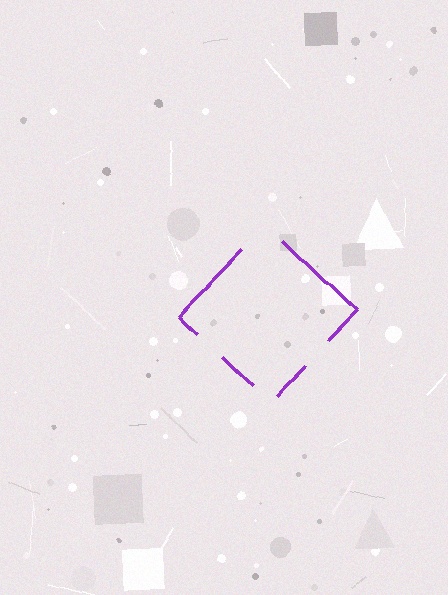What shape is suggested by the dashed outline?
The dashed outline suggests a diamond.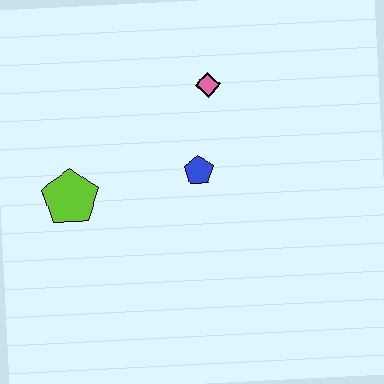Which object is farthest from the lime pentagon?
The pink diamond is farthest from the lime pentagon.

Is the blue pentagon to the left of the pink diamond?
Yes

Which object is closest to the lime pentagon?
The blue pentagon is closest to the lime pentagon.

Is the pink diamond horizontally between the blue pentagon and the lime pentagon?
No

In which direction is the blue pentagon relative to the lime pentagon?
The blue pentagon is to the right of the lime pentagon.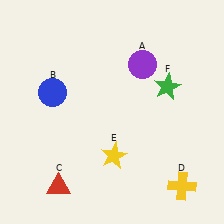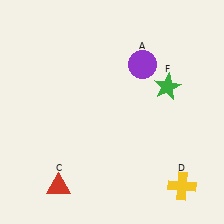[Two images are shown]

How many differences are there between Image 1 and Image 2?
There are 2 differences between the two images.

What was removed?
The yellow star (E), the blue circle (B) were removed in Image 2.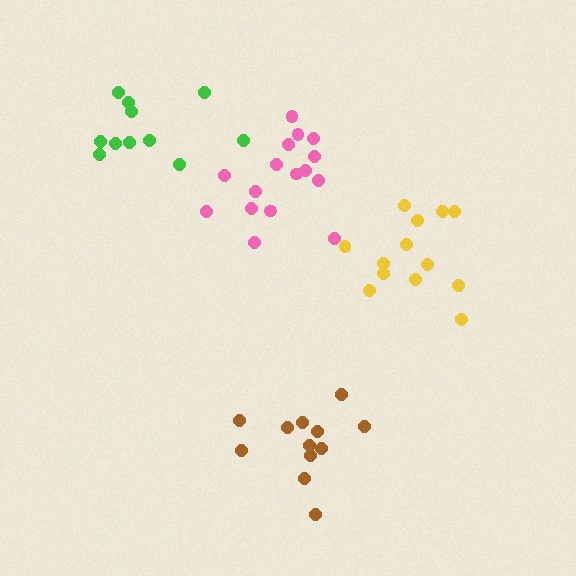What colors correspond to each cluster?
The clusters are colored: yellow, brown, pink, green.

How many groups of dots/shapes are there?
There are 4 groups.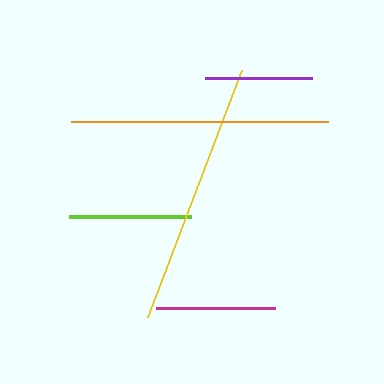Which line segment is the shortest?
The purple line is the shortest at approximately 106 pixels.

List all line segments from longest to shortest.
From longest to shortest: yellow, orange, lime, magenta, purple.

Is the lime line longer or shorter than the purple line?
The lime line is longer than the purple line.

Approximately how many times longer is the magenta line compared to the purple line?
The magenta line is approximately 1.1 times the length of the purple line.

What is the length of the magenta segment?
The magenta segment is approximately 119 pixels long.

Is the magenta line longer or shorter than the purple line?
The magenta line is longer than the purple line.